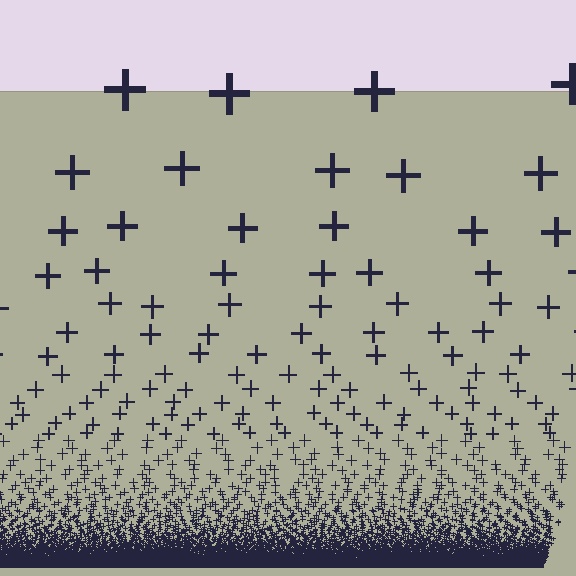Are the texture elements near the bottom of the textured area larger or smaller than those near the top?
Smaller. The gradient is inverted — elements near the bottom are smaller and denser.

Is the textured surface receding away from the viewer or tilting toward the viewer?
The surface appears to tilt toward the viewer. Texture elements get larger and sparser toward the top.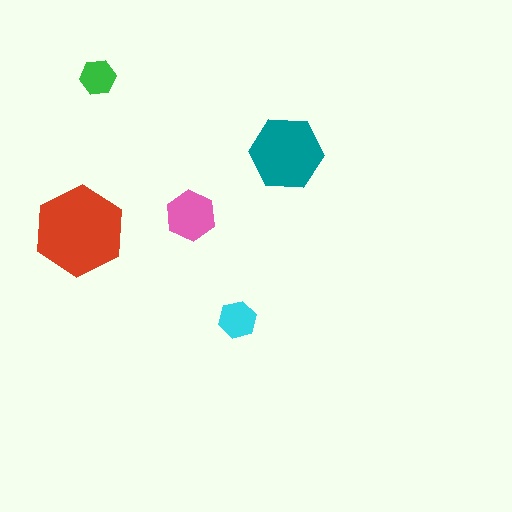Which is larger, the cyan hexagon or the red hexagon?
The red one.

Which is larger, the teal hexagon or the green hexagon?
The teal one.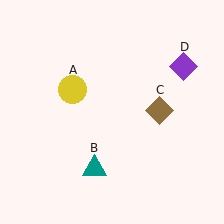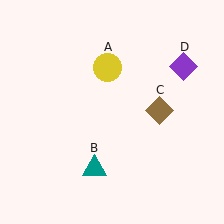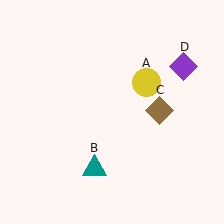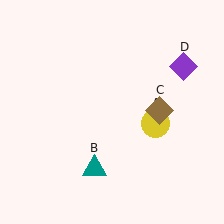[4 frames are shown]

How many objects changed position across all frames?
1 object changed position: yellow circle (object A).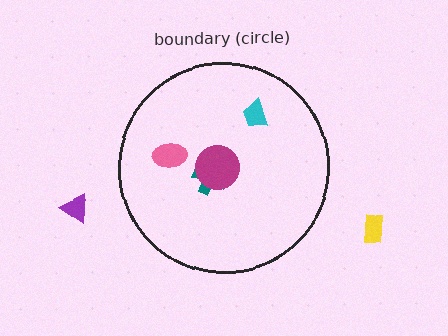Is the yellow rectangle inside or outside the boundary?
Outside.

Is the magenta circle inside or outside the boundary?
Inside.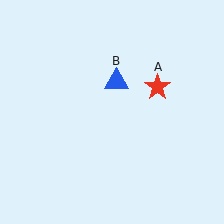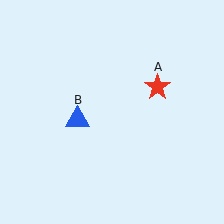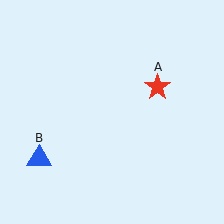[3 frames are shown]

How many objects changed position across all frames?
1 object changed position: blue triangle (object B).